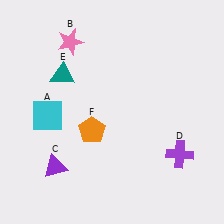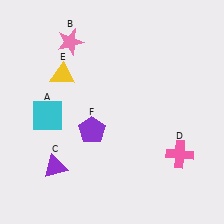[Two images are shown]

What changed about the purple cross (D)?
In Image 1, D is purple. In Image 2, it changed to pink.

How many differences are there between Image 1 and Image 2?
There are 3 differences between the two images.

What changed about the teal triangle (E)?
In Image 1, E is teal. In Image 2, it changed to yellow.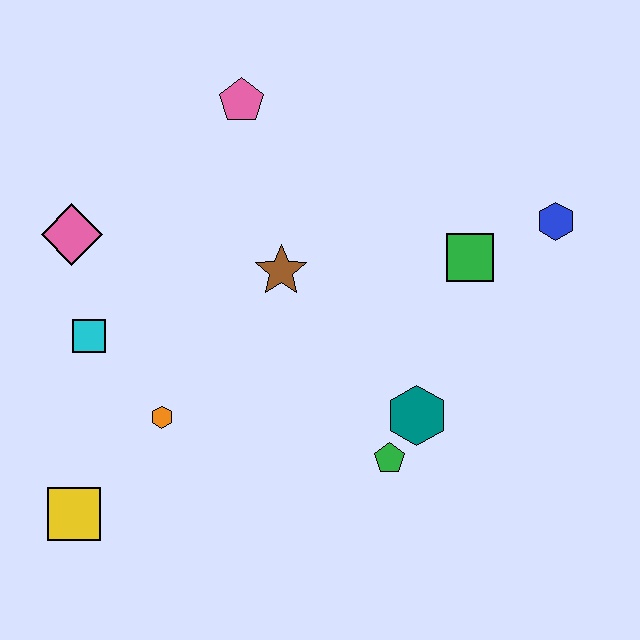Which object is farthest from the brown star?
The yellow square is farthest from the brown star.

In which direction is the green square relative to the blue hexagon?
The green square is to the left of the blue hexagon.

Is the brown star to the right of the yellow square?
Yes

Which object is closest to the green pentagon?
The teal hexagon is closest to the green pentagon.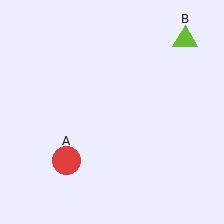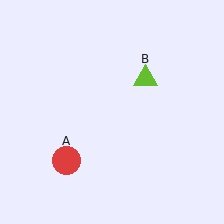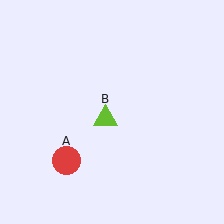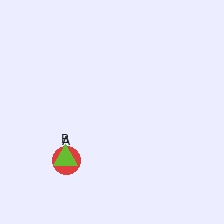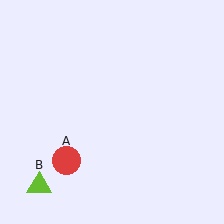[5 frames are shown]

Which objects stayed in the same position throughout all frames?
Red circle (object A) remained stationary.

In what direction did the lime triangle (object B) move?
The lime triangle (object B) moved down and to the left.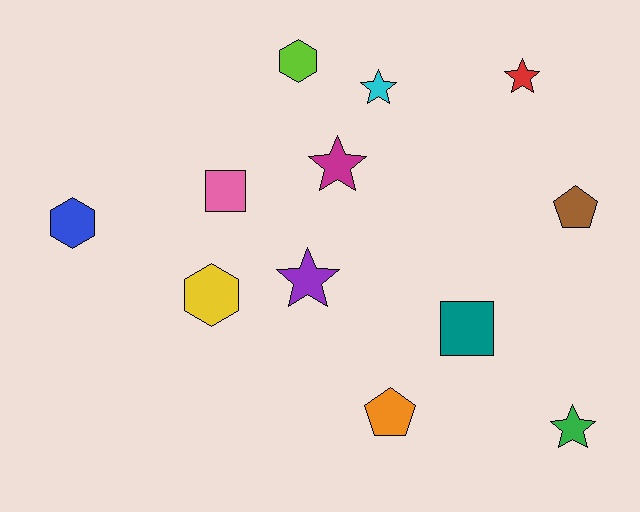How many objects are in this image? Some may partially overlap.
There are 12 objects.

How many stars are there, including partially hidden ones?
There are 5 stars.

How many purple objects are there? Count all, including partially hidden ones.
There is 1 purple object.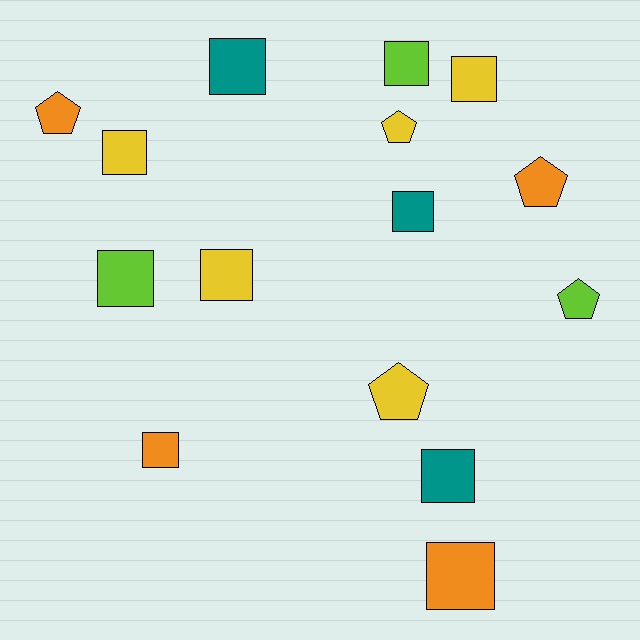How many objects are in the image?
There are 15 objects.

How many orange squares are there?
There are 2 orange squares.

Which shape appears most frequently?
Square, with 10 objects.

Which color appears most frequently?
Yellow, with 5 objects.